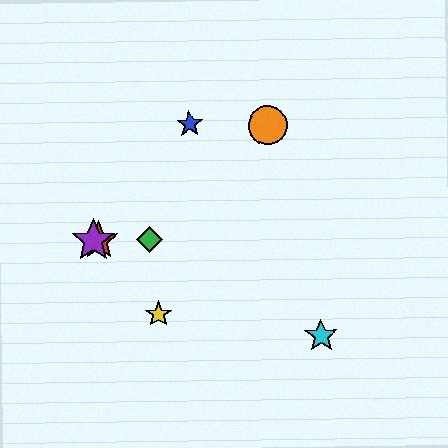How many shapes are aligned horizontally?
3 shapes (the red star, the green diamond, the purple star) are aligned horizontally.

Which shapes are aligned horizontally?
The red star, the green diamond, the purple star are aligned horizontally.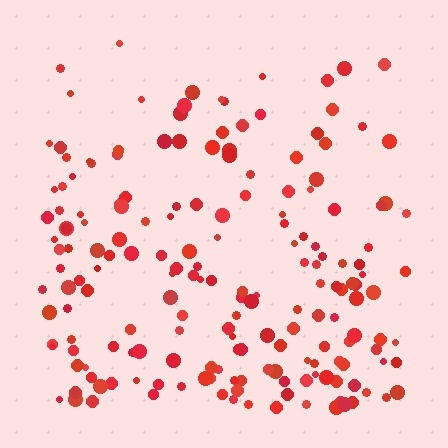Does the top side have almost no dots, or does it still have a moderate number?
Still a moderate number, just noticeably fewer than the bottom.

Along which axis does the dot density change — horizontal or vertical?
Vertical.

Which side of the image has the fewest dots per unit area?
The top.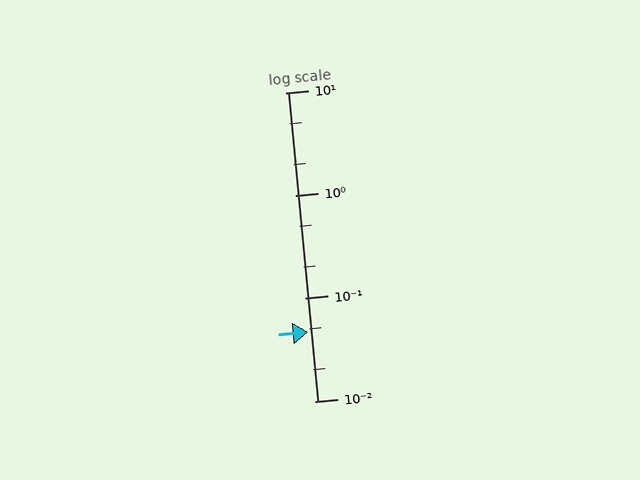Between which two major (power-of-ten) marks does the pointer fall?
The pointer is between 0.01 and 0.1.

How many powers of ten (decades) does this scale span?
The scale spans 3 decades, from 0.01 to 10.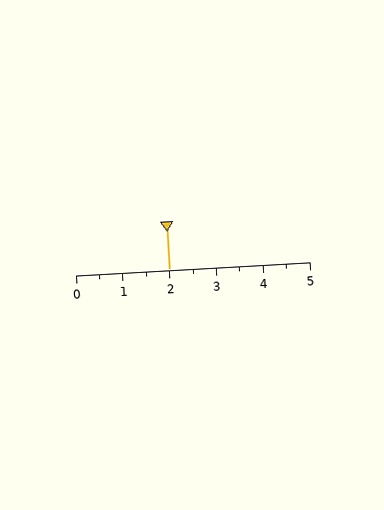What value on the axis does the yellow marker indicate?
The marker indicates approximately 2.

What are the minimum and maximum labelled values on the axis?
The axis runs from 0 to 5.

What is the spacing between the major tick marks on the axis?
The major ticks are spaced 1 apart.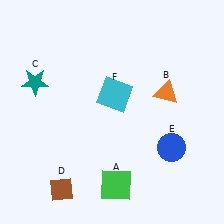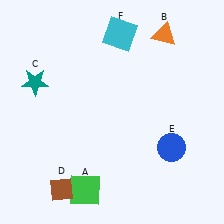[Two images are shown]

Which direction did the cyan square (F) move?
The cyan square (F) moved up.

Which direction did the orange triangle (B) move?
The orange triangle (B) moved up.